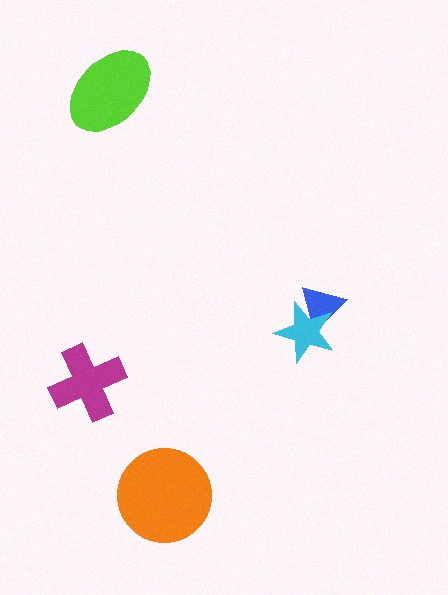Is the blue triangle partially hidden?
Yes, it is partially covered by another shape.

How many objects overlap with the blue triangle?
1 object overlaps with the blue triangle.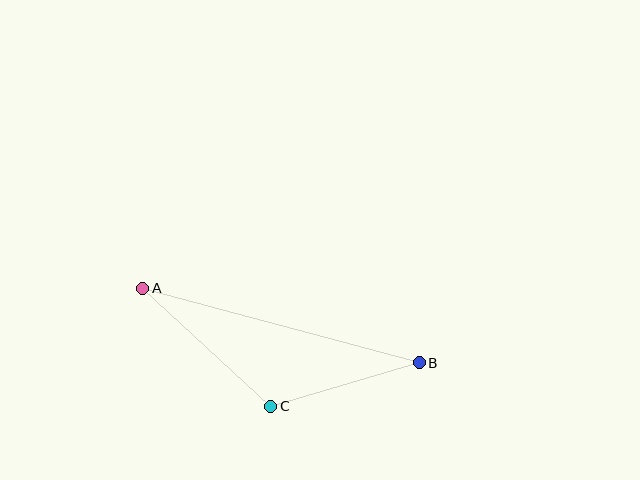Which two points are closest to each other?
Points B and C are closest to each other.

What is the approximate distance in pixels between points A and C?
The distance between A and C is approximately 174 pixels.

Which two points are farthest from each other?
Points A and B are farthest from each other.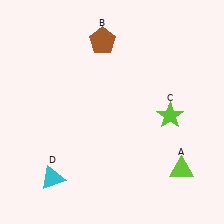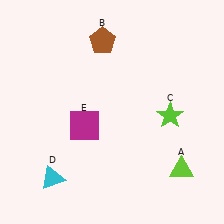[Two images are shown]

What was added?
A magenta square (E) was added in Image 2.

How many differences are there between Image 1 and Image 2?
There is 1 difference between the two images.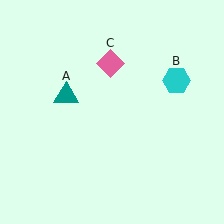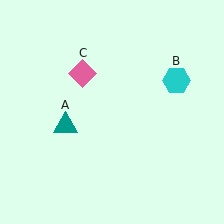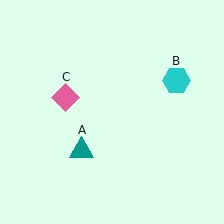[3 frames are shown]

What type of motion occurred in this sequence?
The teal triangle (object A), pink diamond (object C) rotated counterclockwise around the center of the scene.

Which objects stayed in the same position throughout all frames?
Cyan hexagon (object B) remained stationary.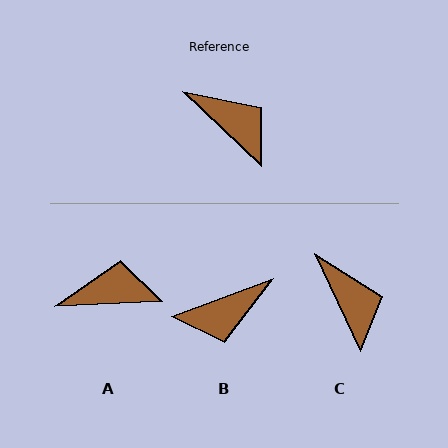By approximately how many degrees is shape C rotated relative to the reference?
Approximately 22 degrees clockwise.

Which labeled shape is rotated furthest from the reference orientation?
B, about 116 degrees away.